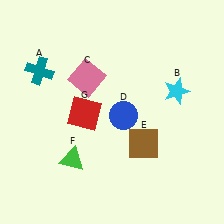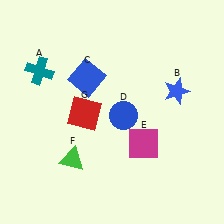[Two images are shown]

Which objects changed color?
B changed from cyan to blue. C changed from pink to blue. E changed from brown to magenta.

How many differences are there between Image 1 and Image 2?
There are 3 differences between the two images.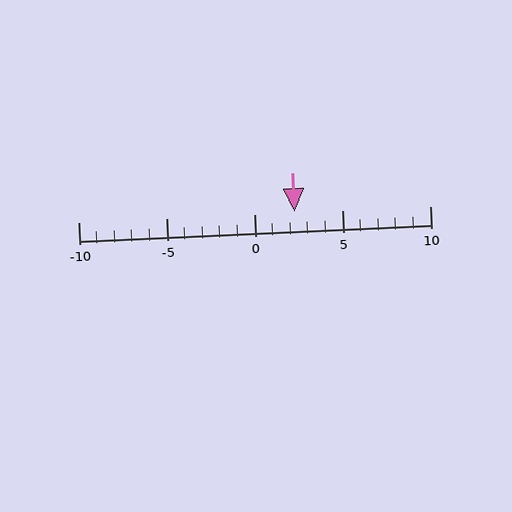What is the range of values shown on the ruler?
The ruler shows values from -10 to 10.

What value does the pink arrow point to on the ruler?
The pink arrow points to approximately 2.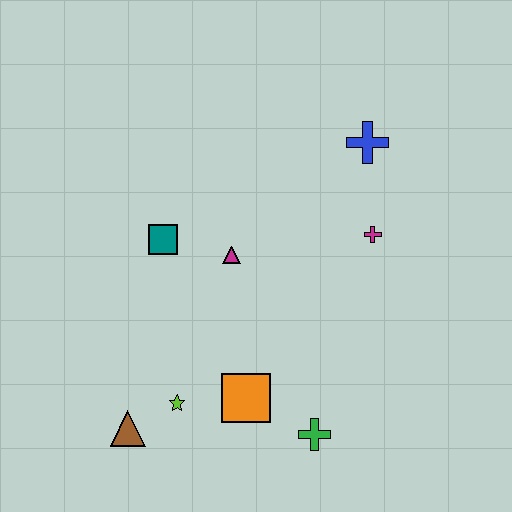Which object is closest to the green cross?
The orange square is closest to the green cross.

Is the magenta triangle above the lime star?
Yes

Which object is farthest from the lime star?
The blue cross is farthest from the lime star.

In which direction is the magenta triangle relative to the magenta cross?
The magenta triangle is to the left of the magenta cross.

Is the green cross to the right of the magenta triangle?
Yes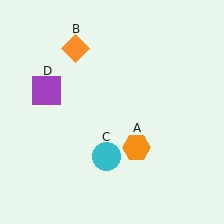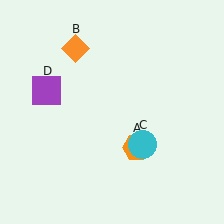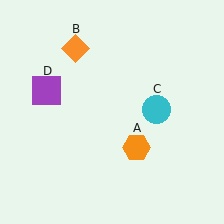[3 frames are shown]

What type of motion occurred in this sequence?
The cyan circle (object C) rotated counterclockwise around the center of the scene.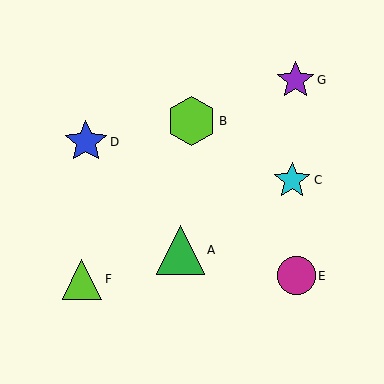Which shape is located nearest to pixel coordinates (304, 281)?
The magenta circle (labeled E) at (296, 276) is nearest to that location.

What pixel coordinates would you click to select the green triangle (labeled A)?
Click at (180, 250) to select the green triangle A.